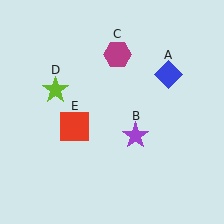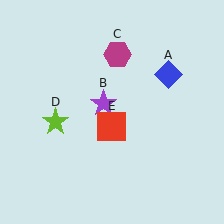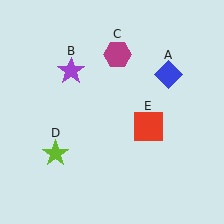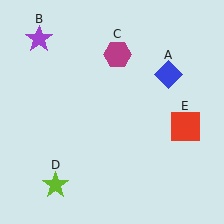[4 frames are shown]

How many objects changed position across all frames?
3 objects changed position: purple star (object B), lime star (object D), red square (object E).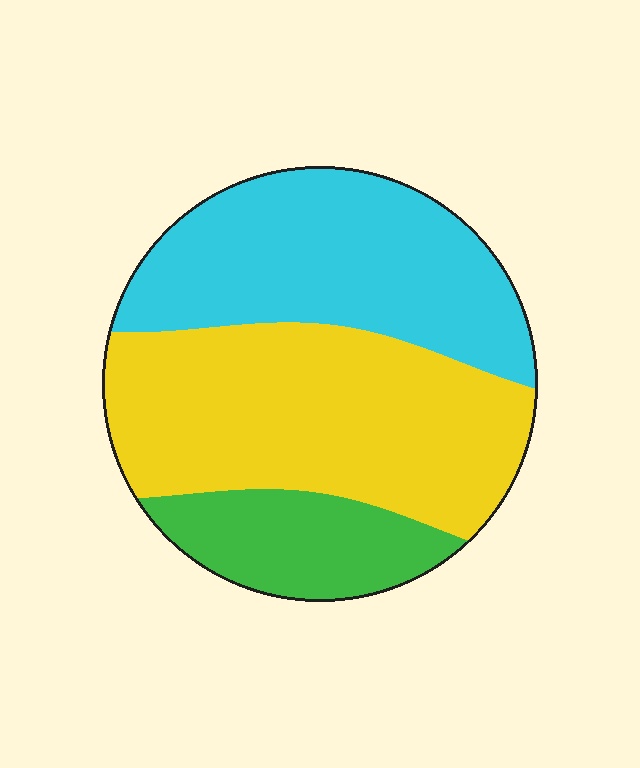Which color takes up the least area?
Green, at roughly 15%.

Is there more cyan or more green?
Cyan.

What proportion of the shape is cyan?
Cyan covers 37% of the shape.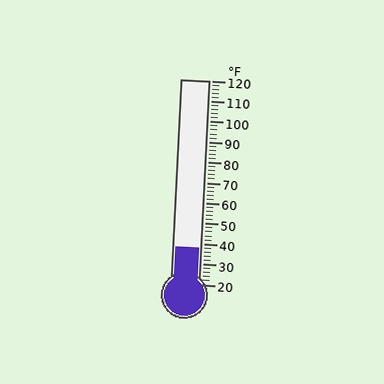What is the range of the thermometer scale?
The thermometer scale ranges from 20°F to 120°F.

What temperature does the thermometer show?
The thermometer shows approximately 38°F.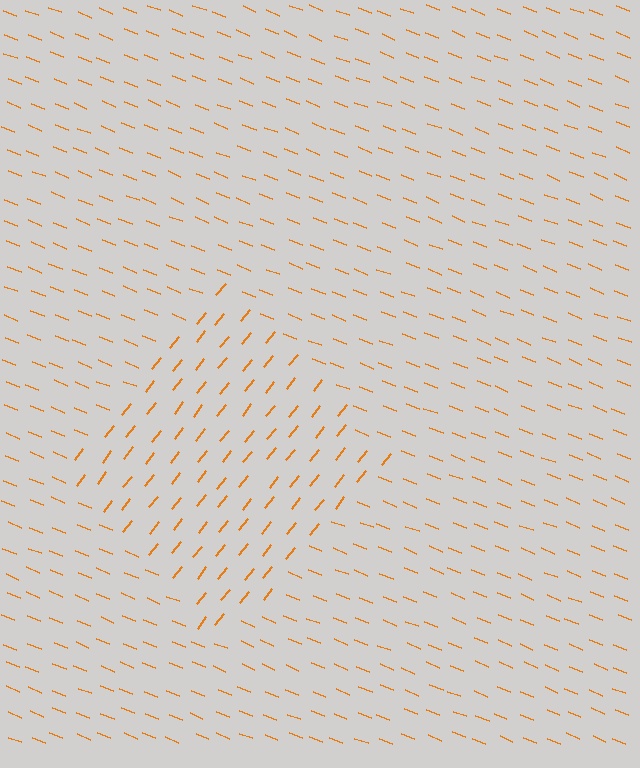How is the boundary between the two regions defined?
The boundary is defined purely by a change in line orientation (approximately 73 degrees difference). All lines are the same color and thickness.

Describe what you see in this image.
The image is filled with small orange line segments. A diamond region in the image has lines oriented differently from the surrounding lines, creating a visible texture boundary.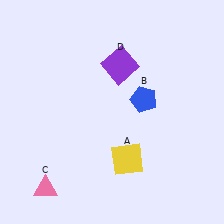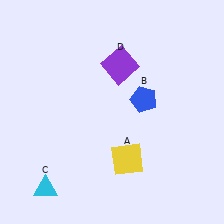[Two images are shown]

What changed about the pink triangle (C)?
In Image 1, C is pink. In Image 2, it changed to cyan.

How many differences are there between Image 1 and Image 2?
There is 1 difference between the two images.